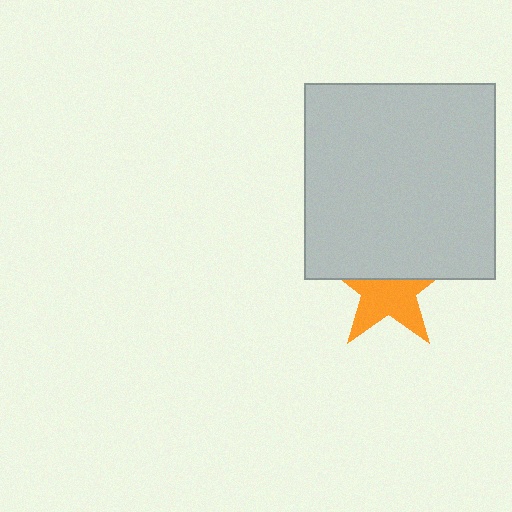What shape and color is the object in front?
The object in front is a light gray rectangle.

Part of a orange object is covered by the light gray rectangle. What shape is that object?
It is a star.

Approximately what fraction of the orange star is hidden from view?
Roughly 45% of the orange star is hidden behind the light gray rectangle.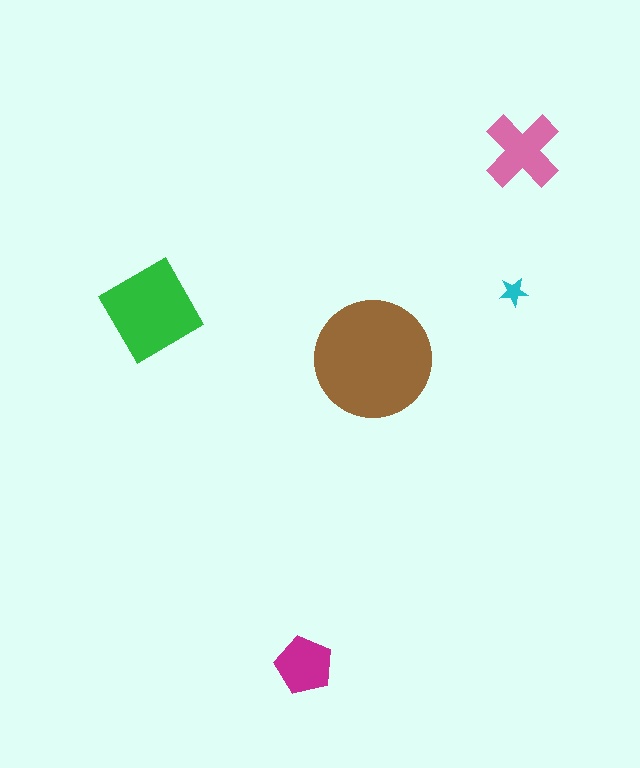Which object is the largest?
The brown circle.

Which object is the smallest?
The cyan star.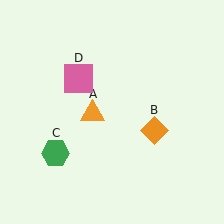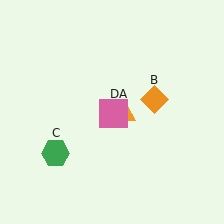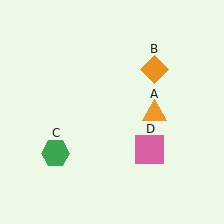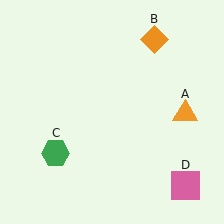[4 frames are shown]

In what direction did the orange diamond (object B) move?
The orange diamond (object B) moved up.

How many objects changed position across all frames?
3 objects changed position: orange triangle (object A), orange diamond (object B), pink square (object D).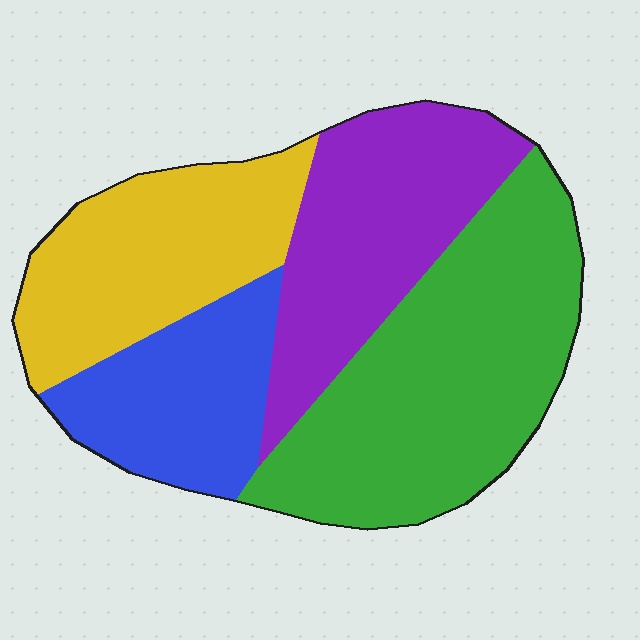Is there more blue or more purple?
Purple.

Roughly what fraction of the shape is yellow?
Yellow takes up about one quarter (1/4) of the shape.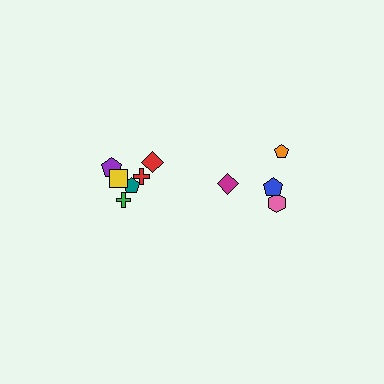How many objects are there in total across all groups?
There are 10 objects.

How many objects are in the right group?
There are 4 objects.